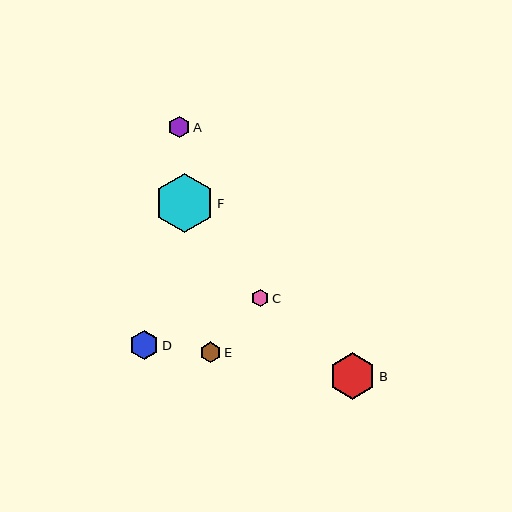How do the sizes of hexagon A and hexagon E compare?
Hexagon A and hexagon E are approximately the same size.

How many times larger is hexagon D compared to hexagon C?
Hexagon D is approximately 1.7 times the size of hexagon C.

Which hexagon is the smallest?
Hexagon C is the smallest with a size of approximately 17 pixels.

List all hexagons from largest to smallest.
From largest to smallest: F, B, D, A, E, C.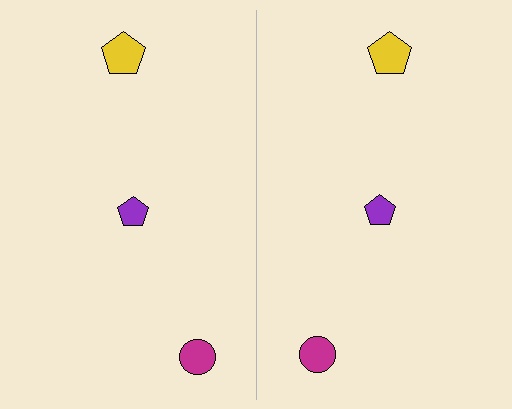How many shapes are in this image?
There are 6 shapes in this image.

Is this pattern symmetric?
Yes, this pattern has bilateral (reflection) symmetry.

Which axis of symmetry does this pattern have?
The pattern has a vertical axis of symmetry running through the center of the image.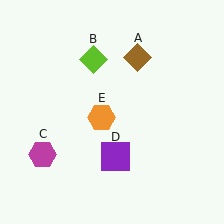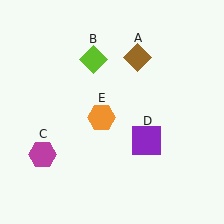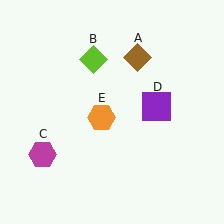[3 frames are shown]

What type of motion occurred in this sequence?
The purple square (object D) rotated counterclockwise around the center of the scene.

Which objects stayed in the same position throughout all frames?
Brown diamond (object A) and lime diamond (object B) and magenta hexagon (object C) and orange hexagon (object E) remained stationary.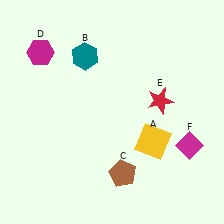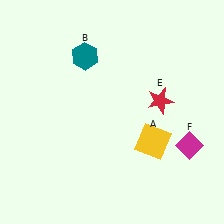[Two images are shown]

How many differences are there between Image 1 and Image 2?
There are 2 differences between the two images.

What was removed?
The brown pentagon (C), the magenta hexagon (D) were removed in Image 2.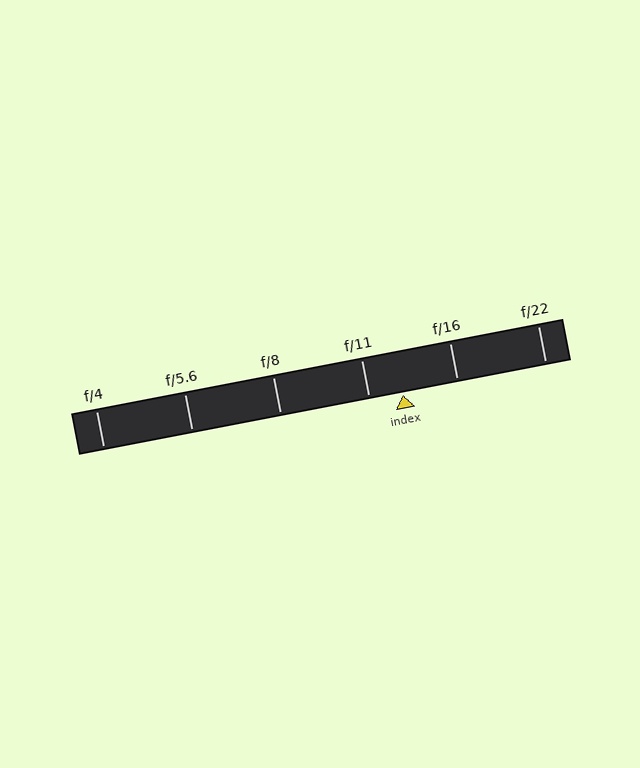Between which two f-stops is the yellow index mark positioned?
The index mark is between f/11 and f/16.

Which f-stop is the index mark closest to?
The index mark is closest to f/11.